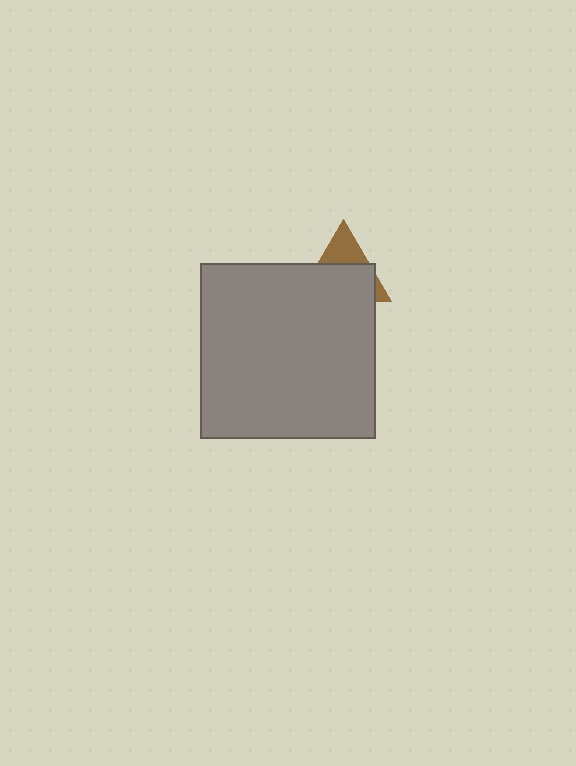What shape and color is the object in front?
The object in front is a gray square.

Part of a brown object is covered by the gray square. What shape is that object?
It is a triangle.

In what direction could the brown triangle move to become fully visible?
The brown triangle could move up. That would shift it out from behind the gray square entirely.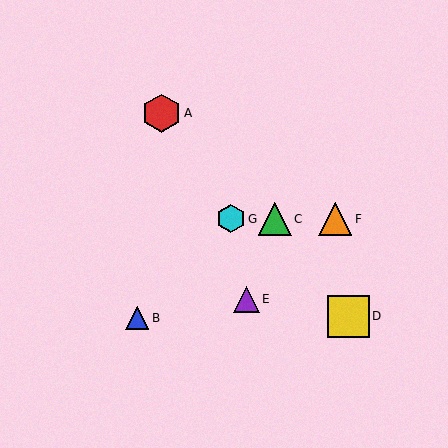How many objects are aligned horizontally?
3 objects (C, F, G) are aligned horizontally.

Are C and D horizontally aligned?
No, C is at y≈219 and D is at y≈317.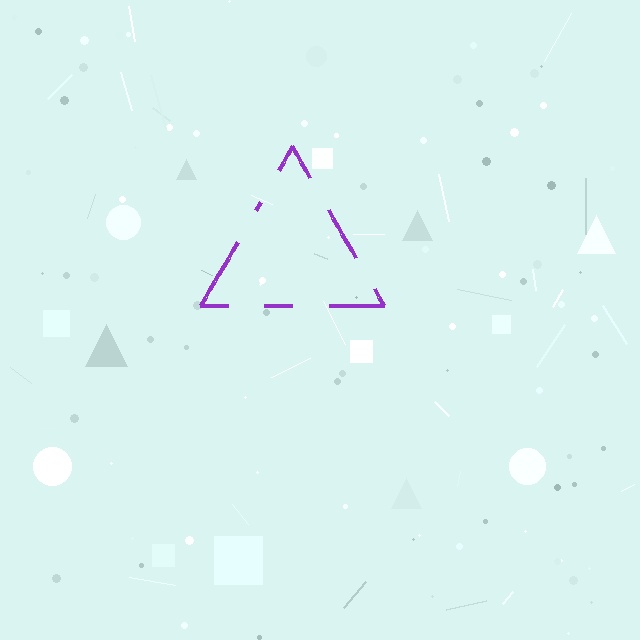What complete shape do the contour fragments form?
The contour fragments form a triangle.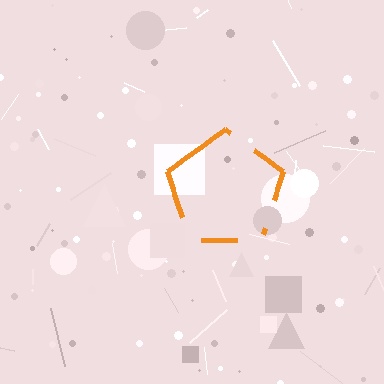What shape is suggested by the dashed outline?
The dashed outline suggests a pentagon.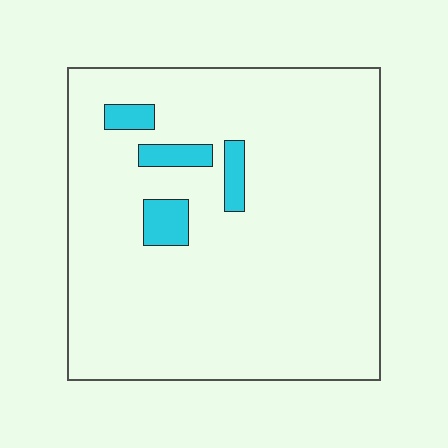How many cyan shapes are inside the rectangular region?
4.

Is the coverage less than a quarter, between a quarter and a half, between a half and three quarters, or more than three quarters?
Less than a quarter.